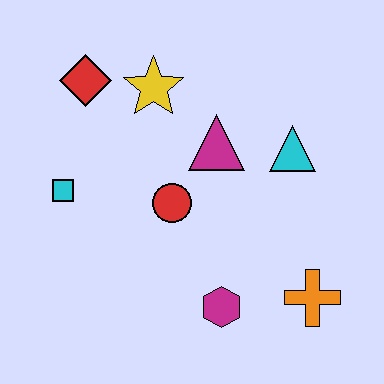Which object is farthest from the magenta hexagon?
The red diamond is farthest from the magenta hexagon.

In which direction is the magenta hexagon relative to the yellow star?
The magenta hexagon is below the yellow star.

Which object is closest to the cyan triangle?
The magenta triangle is closest to the cyan triangle.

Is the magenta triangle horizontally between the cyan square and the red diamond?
No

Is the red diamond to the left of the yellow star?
Yes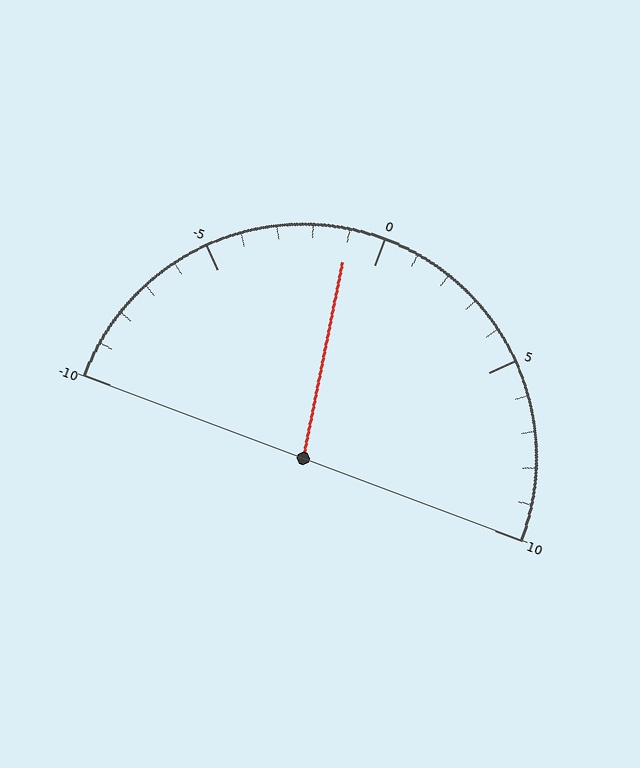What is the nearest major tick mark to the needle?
The nearest major tick mark is 0.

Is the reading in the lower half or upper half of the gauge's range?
The reading is in the lower half of the range (-10 to 10).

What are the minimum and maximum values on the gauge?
The gauge ranges from -10 to 10.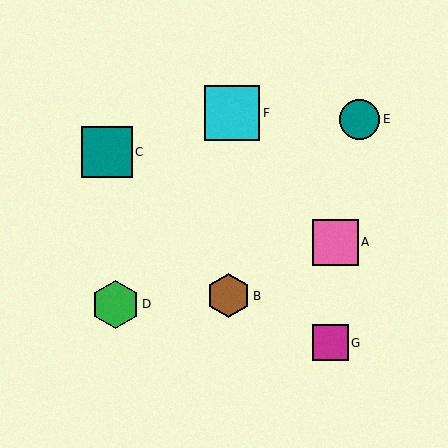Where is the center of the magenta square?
The center of the magenta square is at (330, 343).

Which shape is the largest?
The cyan square (labeled F) is the largest.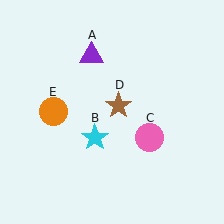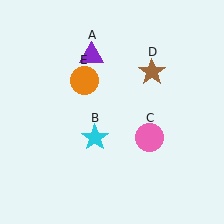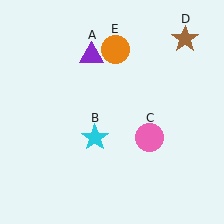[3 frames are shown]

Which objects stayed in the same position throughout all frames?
Purple triangle (object A) and cyan star (object B) and pink circle (object C) remained stationary.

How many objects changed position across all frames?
2 objects changed position: brown star (object D), orange circle (object E).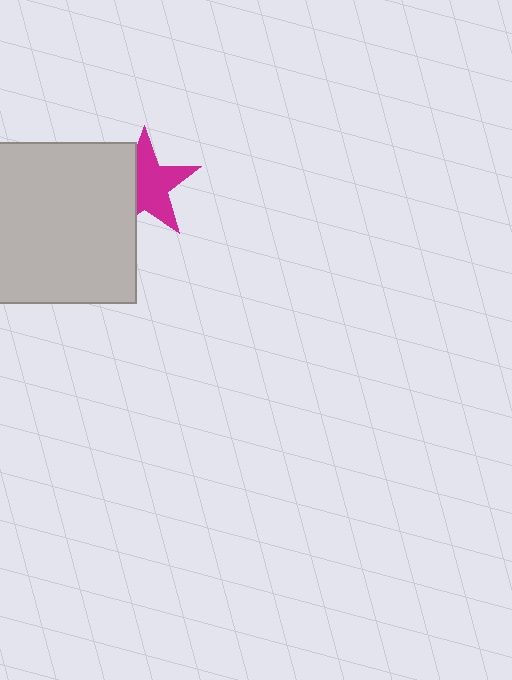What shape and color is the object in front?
The object in front is a light gray square.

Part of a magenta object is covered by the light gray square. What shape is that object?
It is a star.